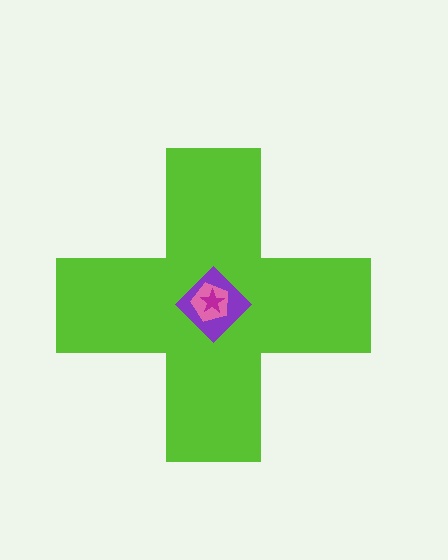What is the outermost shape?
The lime cross.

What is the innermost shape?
The magenta star.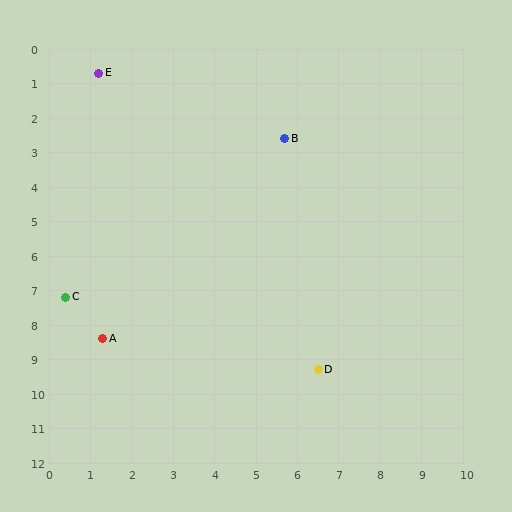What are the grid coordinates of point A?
Point A is at approximately (1.3, 8.4).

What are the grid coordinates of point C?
Point C is at approximately (0.4, 7.2).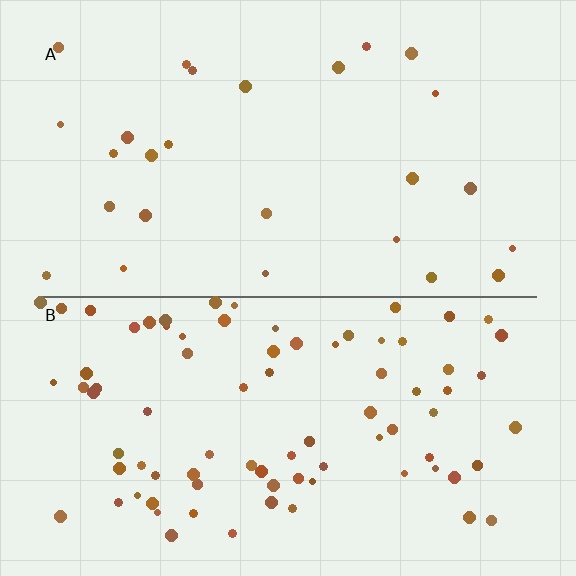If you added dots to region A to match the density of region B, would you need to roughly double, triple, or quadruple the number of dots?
Approximately triple.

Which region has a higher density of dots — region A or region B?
B (the bottom).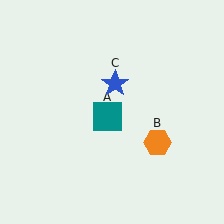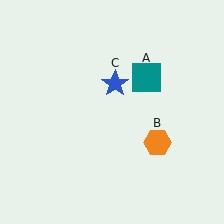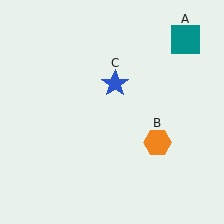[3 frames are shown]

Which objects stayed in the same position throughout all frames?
Orange hexagon (object B) and blue star (object C) remained stationary.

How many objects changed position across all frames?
1 object changed position: teal square (object A).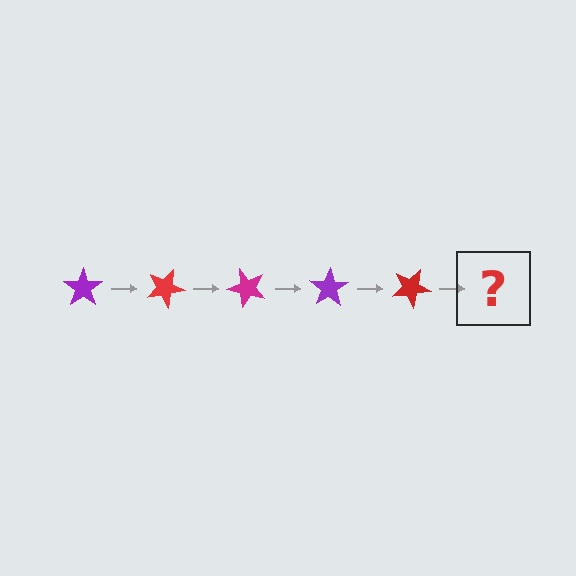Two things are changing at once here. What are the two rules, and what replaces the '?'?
The two rules are that it rotates 25 degrees each step and the color cycles through purple, red, and magenta. The '?' should be a magenta star, rotated 125 degrees from the start.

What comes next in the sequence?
The next element should be a magenta star, rotated 125 degrees from the start.